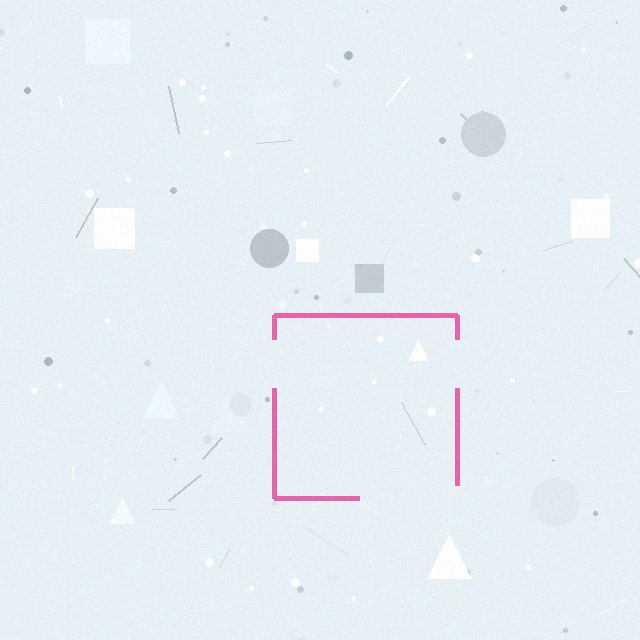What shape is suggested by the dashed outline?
The dashed outline suggests a square.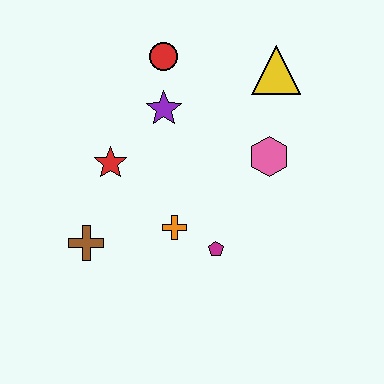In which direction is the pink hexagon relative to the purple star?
The pink hexagon is to the right of the purple star.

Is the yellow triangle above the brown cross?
Yes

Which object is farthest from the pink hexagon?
The brown cross is farthest from the pink hexagon.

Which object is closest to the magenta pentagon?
The orange cross is closest to the magenta pentagon.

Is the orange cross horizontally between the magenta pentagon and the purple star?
Yes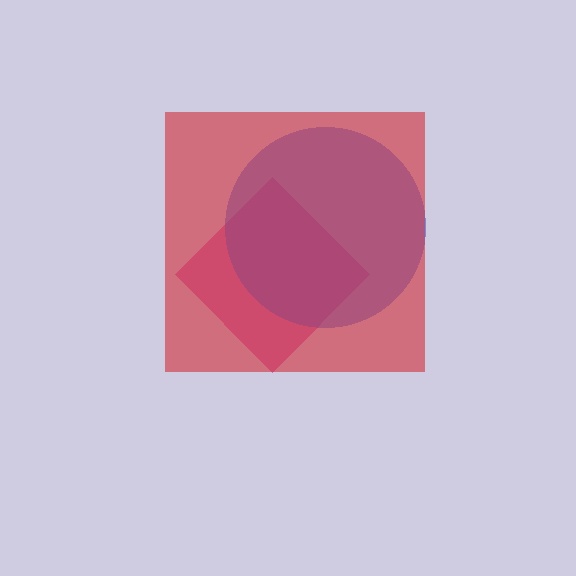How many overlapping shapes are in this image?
There are 3 overlapping shapes in the image.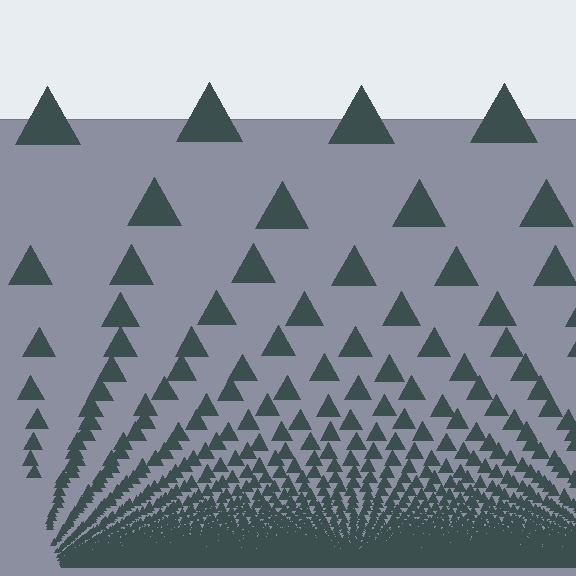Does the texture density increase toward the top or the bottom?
Density increases toward the bottom.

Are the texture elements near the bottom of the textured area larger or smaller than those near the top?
Smaller. The gradient is inverted — elements near the bottom are smaller and denser.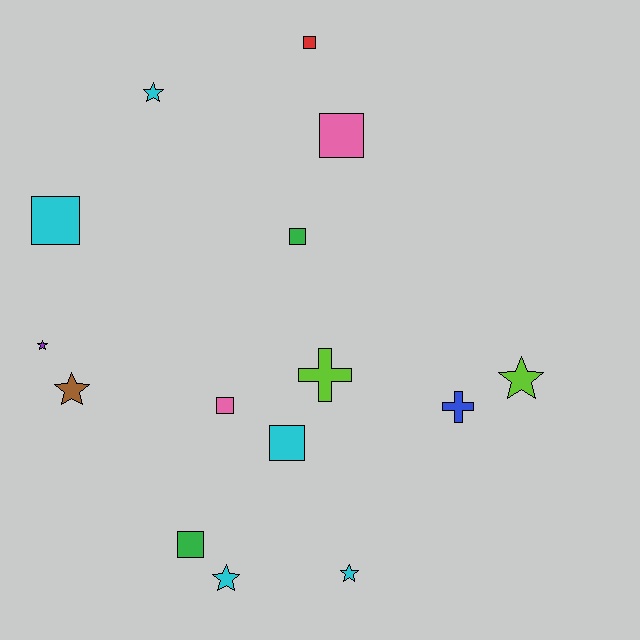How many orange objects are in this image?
There are no orange objects.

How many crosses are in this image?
There are 2 crosses.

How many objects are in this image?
There are 15 objects.